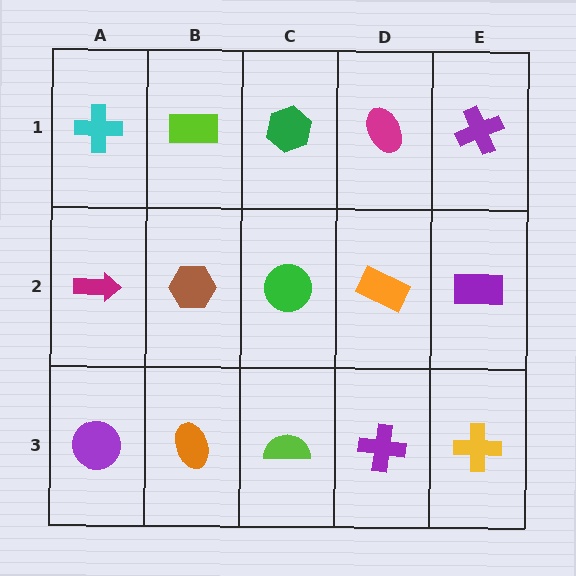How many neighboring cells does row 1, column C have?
3.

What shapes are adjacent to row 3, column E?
A purple rectangle (row 2, column E), a purple cross (row 3, column D).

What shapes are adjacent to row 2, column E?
A purple cross (row 1, column E), a yellow cross (row 3, column E), an orange rectangle (row 2, column D).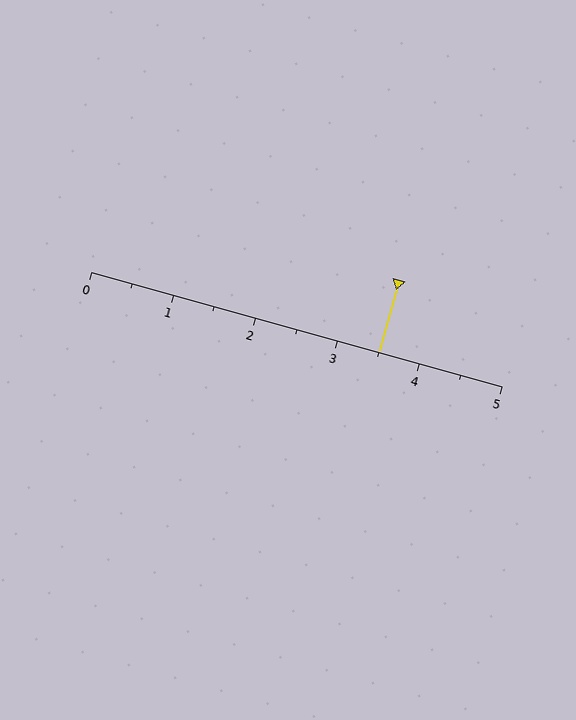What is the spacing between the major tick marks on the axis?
The major ticks are spaced 1 apart.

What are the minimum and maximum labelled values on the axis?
The axis runs from 0 to 5.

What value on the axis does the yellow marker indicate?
The marker indicates approximately 3.5.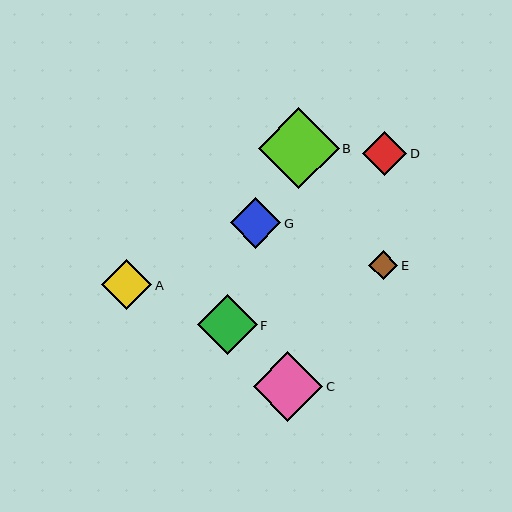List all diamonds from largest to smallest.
From largest to smallest: B, C, F, G, A, D, E.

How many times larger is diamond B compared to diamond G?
Diamond B is approximately 1.6 times the size of diamond G.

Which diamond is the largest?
Diamond B is the largest with a size of approximately 81 pixels.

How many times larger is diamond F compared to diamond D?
Diamond F is approximately 1.3 times the size of diamond D.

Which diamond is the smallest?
Diamond E is the smallest with a size of approximately 29 pixels.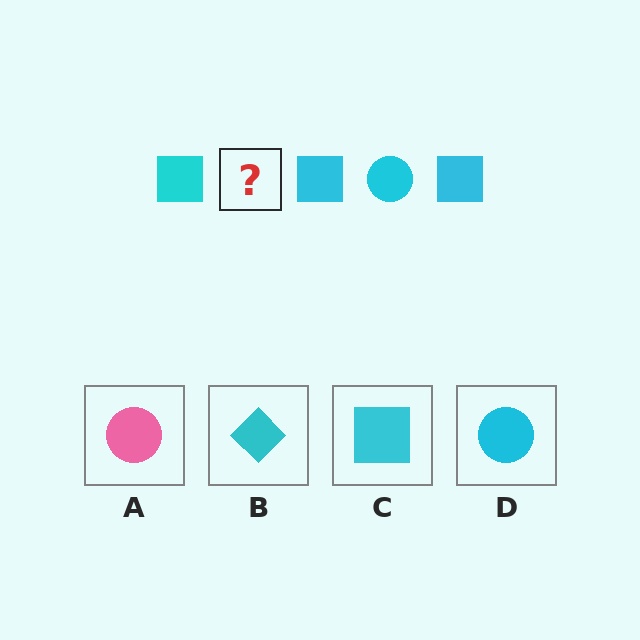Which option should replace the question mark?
Option D.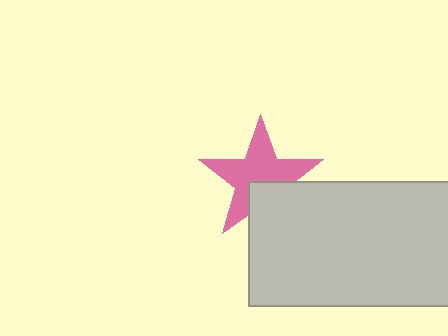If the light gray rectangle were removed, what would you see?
You would see the complete pink star.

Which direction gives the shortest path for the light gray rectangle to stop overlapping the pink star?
Moving down gives the shortest separation.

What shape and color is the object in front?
The object in front is a light gray rectangle.